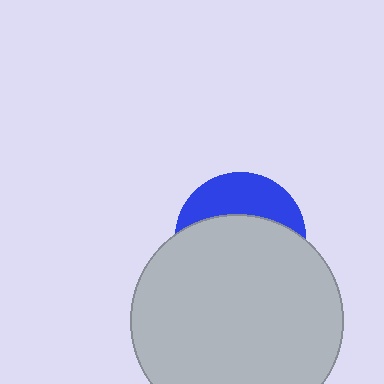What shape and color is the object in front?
The object in front is a light gray circle.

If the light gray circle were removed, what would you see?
You would see the complete blue circle.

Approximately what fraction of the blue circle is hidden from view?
Roughly 66% of the blue circle is hidden behind the light gray circle.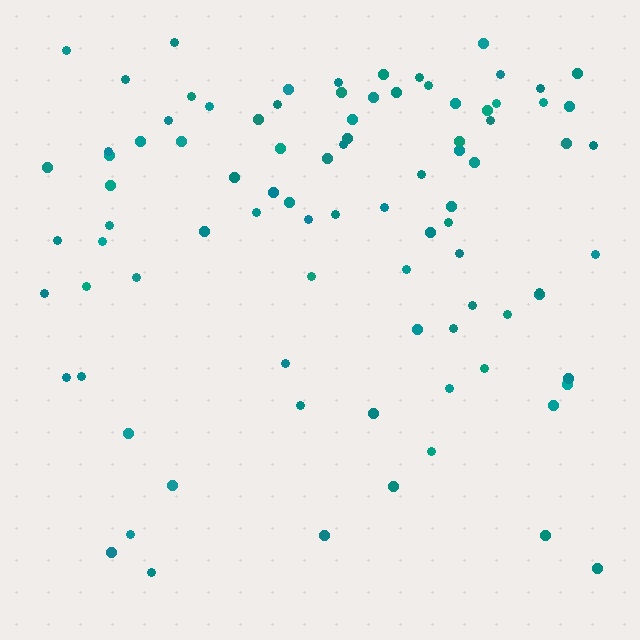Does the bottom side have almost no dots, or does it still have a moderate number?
Still a moderate number, just noticeably fewer than the top.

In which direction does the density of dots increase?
From bottom to top, with the top side densest.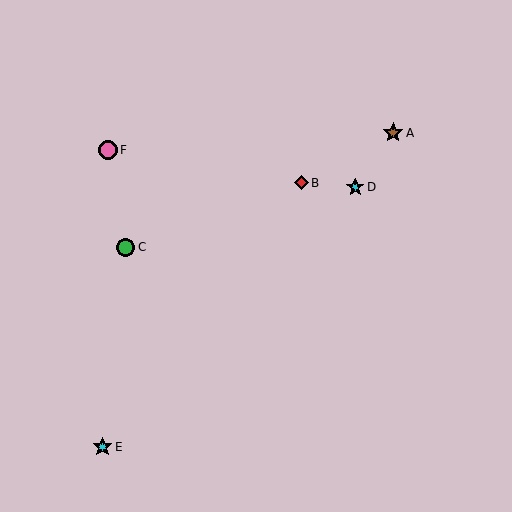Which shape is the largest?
The brown star (labeled A) is the largest.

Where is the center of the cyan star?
The center of the cyan star is at (102, 447).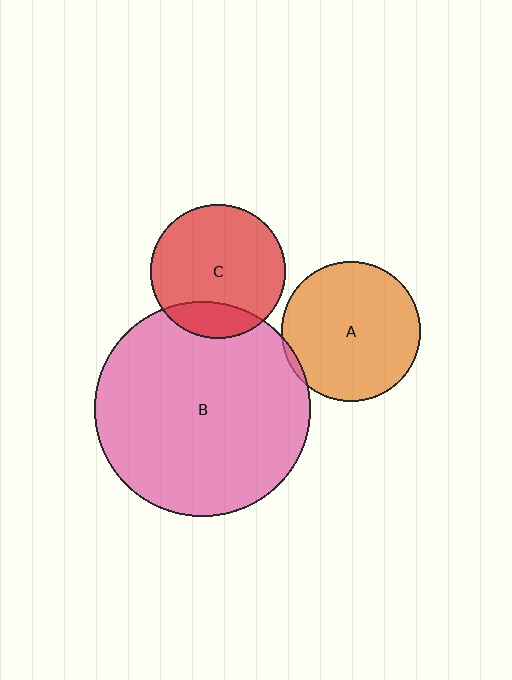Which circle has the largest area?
Circle B (pink).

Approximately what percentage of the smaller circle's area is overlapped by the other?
Approximately 5%.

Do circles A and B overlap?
Yes.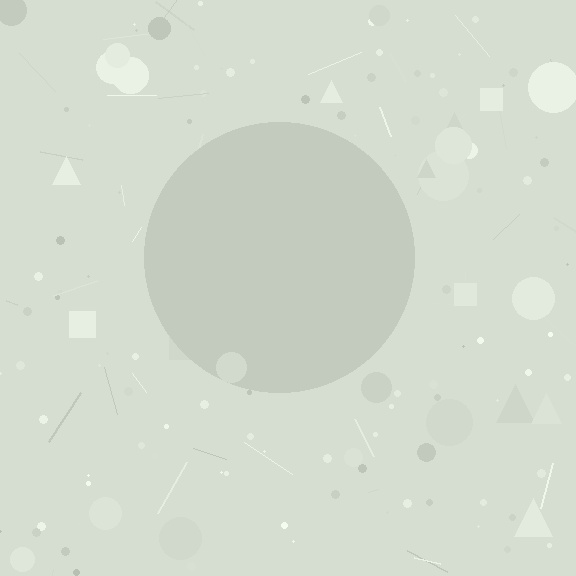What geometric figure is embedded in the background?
A circle is embedded in the background.